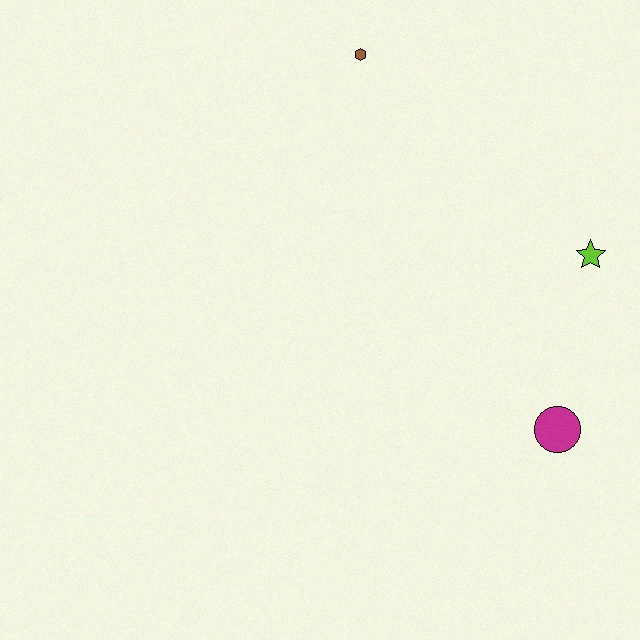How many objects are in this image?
There are 3 objects.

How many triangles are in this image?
There are no triangles.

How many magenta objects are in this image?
There is 1 magenta object.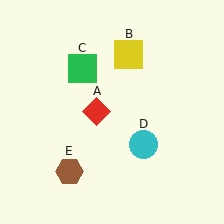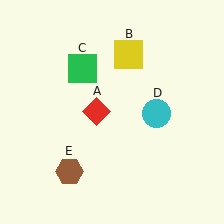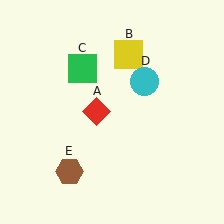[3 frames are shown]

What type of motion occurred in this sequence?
The cyan circle (object D) rotated counterclockwise around the center of the scene.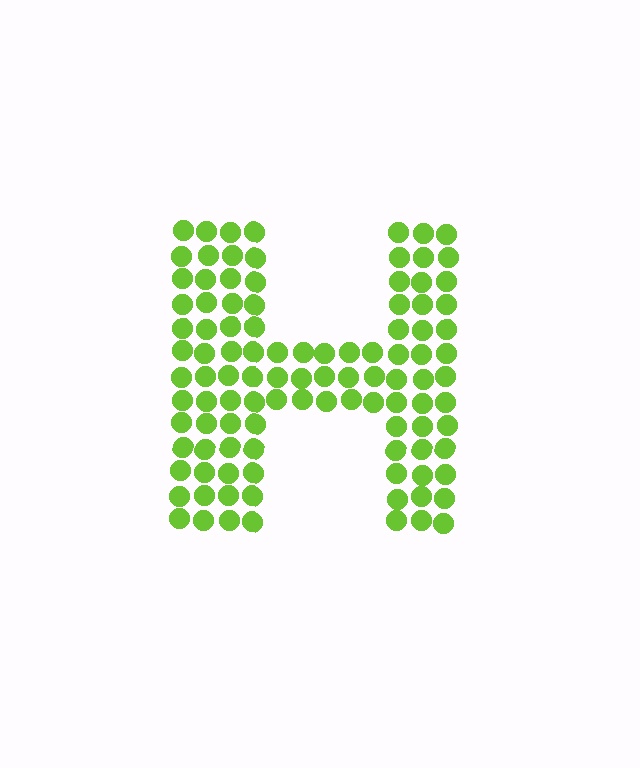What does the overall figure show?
The overall figure shows the letter H.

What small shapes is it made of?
It is made of small circles.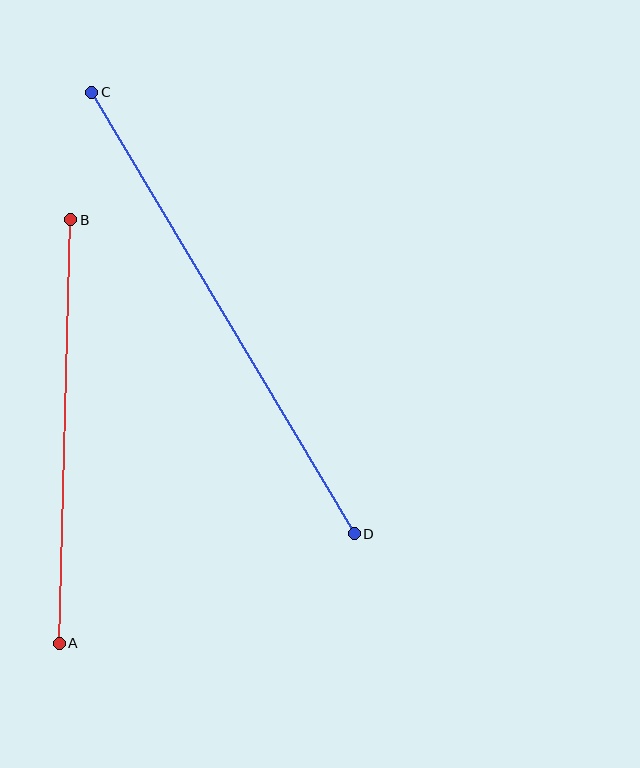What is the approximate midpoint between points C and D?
The midpoint is at approximately (223, 313) pixels.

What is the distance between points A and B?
The distance is approximately 424 pixels.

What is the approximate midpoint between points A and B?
The midpoint is at approximately (65, 431) pixels.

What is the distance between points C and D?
The distance is approximately 514 pixels.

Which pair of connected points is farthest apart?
Points C and D are farthest apart.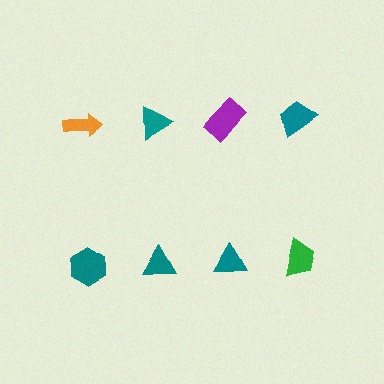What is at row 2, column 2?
A teal triangle.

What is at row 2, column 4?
A green trapezoid.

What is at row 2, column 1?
A teal hexagon.